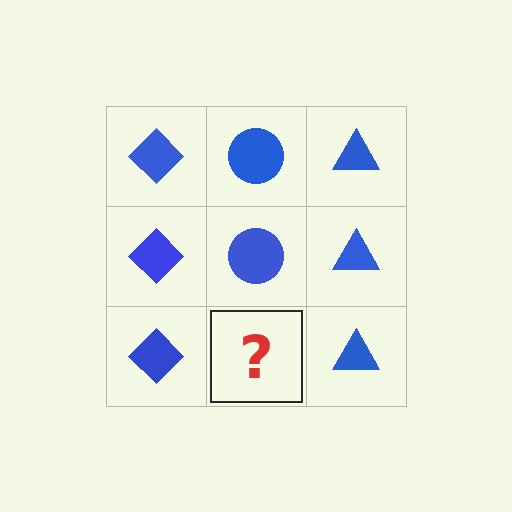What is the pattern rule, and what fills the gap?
The rule is that each column has a consistent shape. The gap should be filled with a blue circle.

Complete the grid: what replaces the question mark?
The question mark should be replaced with a blue circle.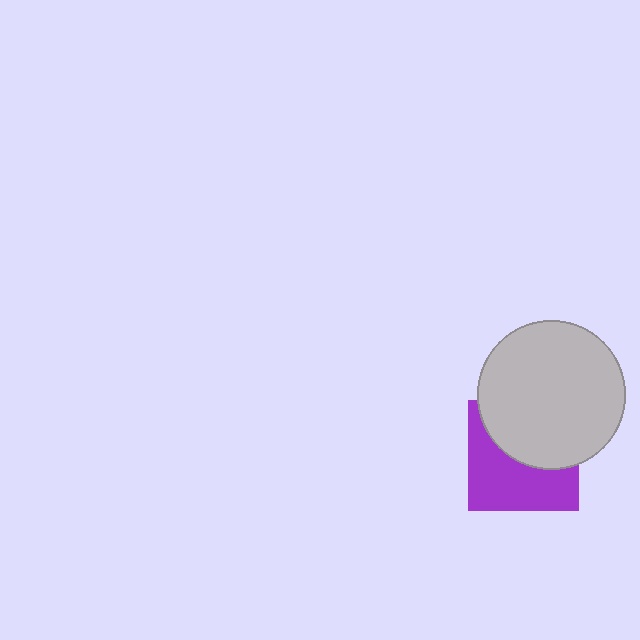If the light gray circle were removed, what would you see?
You would see the complete purple square.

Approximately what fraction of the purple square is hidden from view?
Roughly 48% of the purple square is hidden behind the light gray circle.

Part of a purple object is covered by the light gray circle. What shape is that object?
It is a square.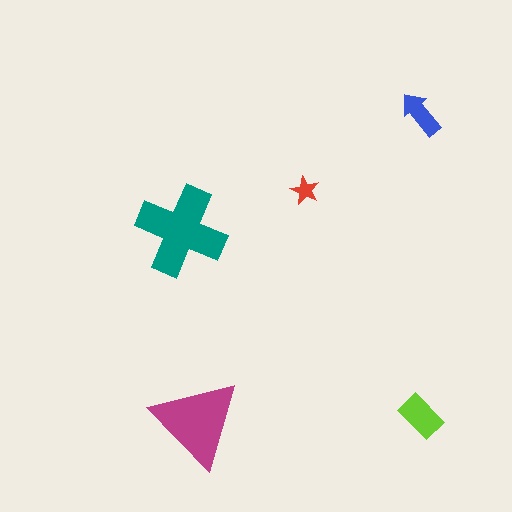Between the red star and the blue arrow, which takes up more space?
The blue arrow.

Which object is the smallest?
The red star.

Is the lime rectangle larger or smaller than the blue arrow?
Larger.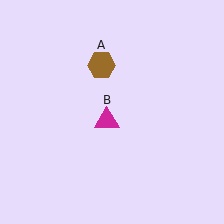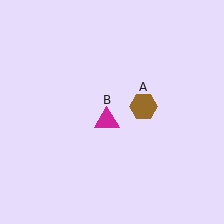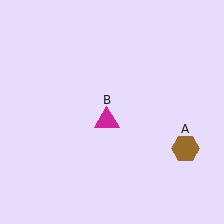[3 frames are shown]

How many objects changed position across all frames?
1 object changed position: brown hexagon (object A).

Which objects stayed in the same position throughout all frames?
Magenta triangle (object B) remained stationary.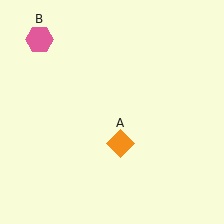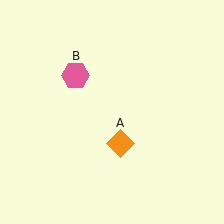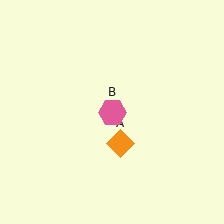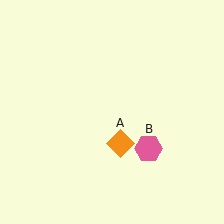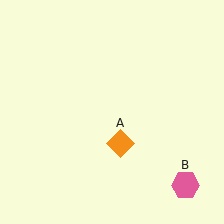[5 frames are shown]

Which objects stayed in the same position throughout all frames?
Orange diamond (object A) remained stationary.